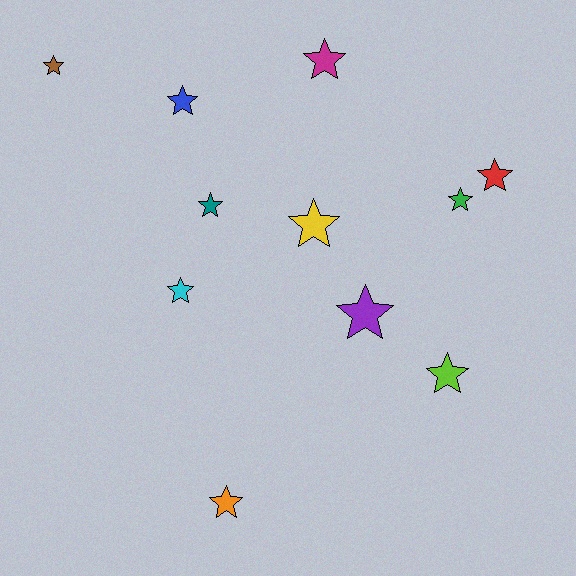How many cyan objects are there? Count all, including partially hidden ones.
There is 1 cyan object.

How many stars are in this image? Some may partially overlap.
There are 11 stars.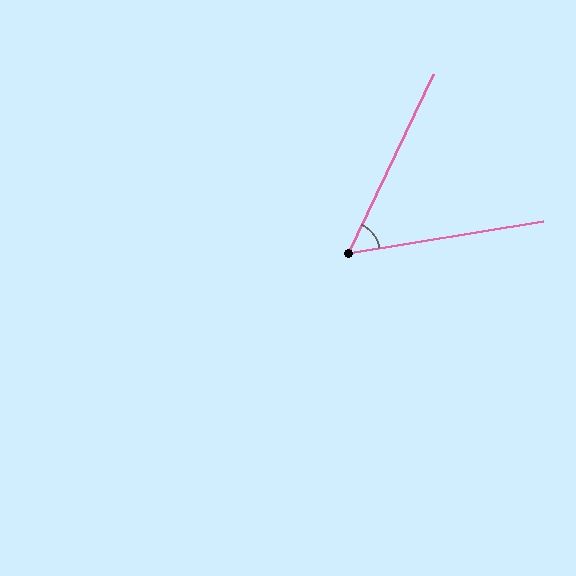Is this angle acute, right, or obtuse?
It is acute.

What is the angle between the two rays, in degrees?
Approximately 55 degrees.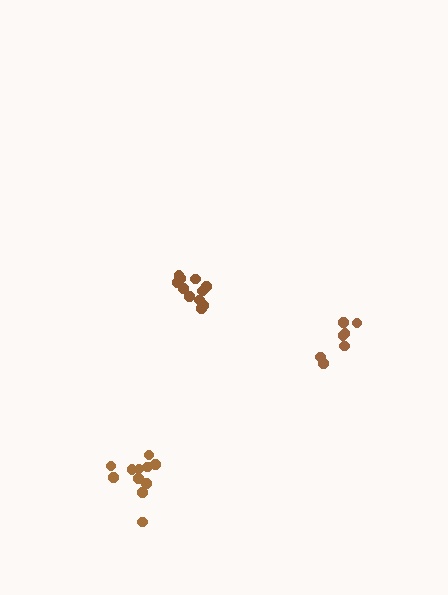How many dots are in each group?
Group 1: 11 dots, Group 2: 11 dots, Group 3: 7 dots (29 total).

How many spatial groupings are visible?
There are 3 spatial groupings.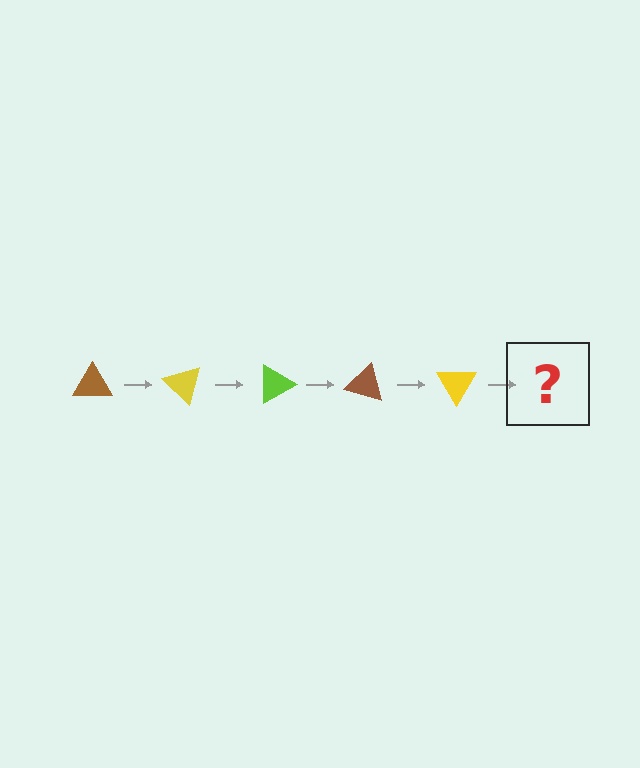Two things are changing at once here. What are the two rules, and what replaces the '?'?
The two rules are that it rotates 45 degrees each step and the color cycles through brown, yellow, and lime. The '?' should be a lime triangle, rotated 225 degrees from the start.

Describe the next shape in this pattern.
It should be a lime triangle, rotated 225 degrees from the start.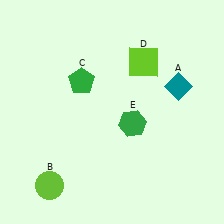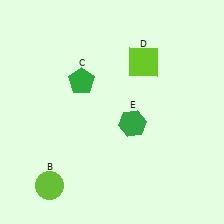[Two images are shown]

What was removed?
The teal diamond (A) was removed in Image 2.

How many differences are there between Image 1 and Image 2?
There is 1 difference between the two images.